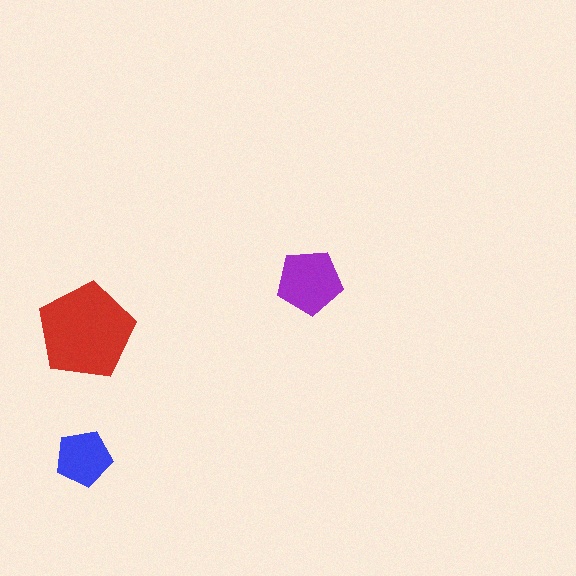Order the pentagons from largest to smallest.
the red one, the purple one, the blue one.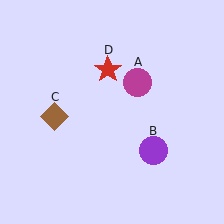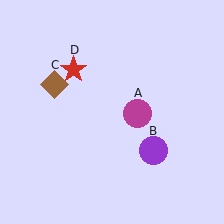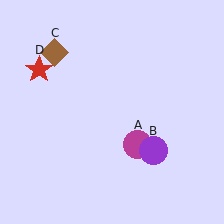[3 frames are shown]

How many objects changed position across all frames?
3 objects changed position: magenta circle (object A), brown diamond (object C), red star (object D).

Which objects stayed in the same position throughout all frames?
Purple circle (object B) remained stationary.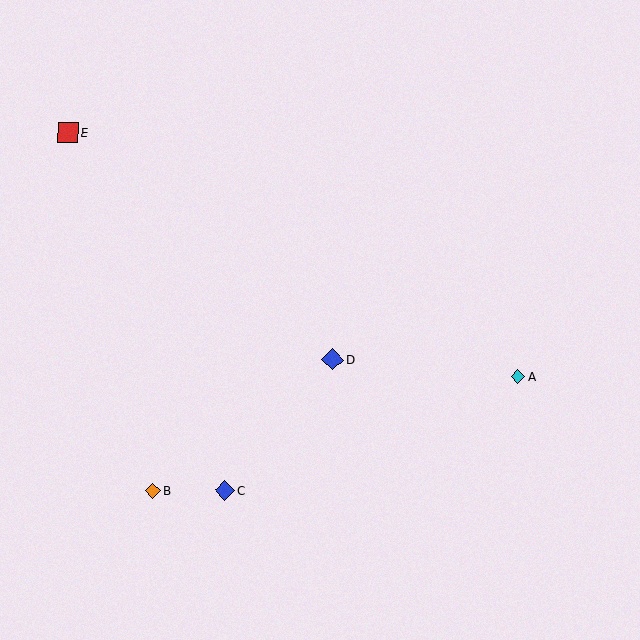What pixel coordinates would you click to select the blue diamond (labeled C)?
Click at (225, 490) to select the blue diamond C.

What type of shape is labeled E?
Shape E is a red square.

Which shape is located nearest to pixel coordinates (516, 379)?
The cyan diamond (labeled A) at (518, 376) is nearest to that location.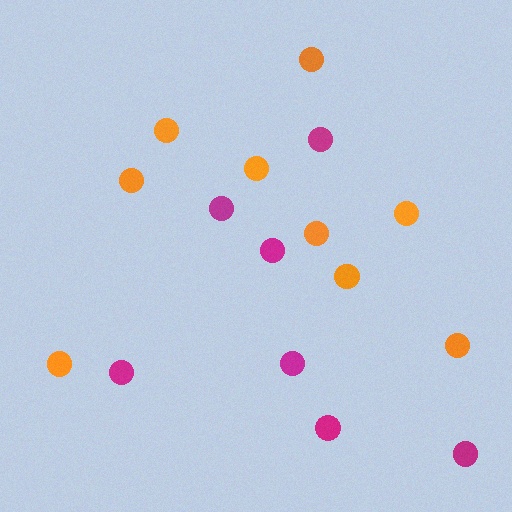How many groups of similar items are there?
There are 2 groups: one group of orange circles (9) and one group of magenta circles (7).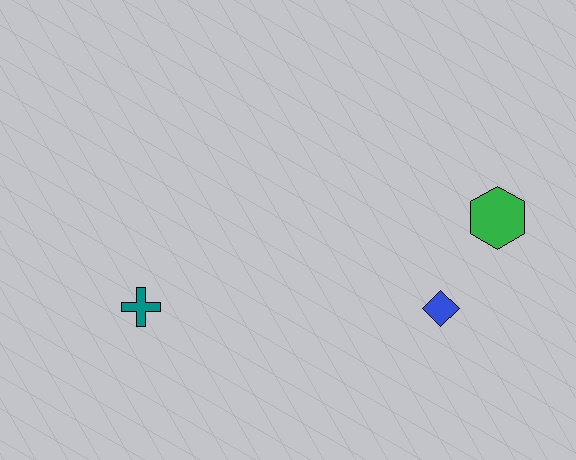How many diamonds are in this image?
There is 1 diamond.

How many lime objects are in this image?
There are no lime objects.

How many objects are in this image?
There are 3 objects.